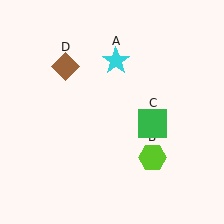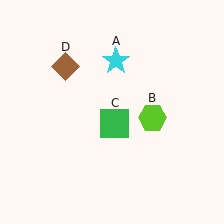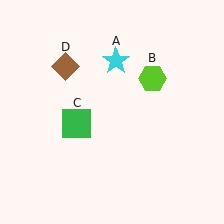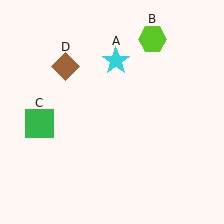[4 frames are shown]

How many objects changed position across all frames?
2 objects changed position: lime hexagon (object B), green square (object C).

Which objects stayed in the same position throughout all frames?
Cyan star (object A) and brown diamond (object D) remained stationary.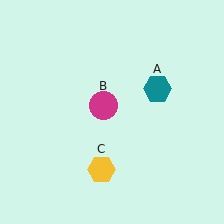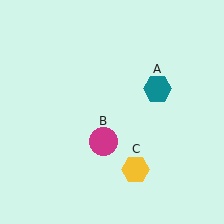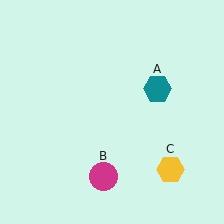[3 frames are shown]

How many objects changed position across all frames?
2 objects changed position: magenta circle (object B), yellow hexagon (object C).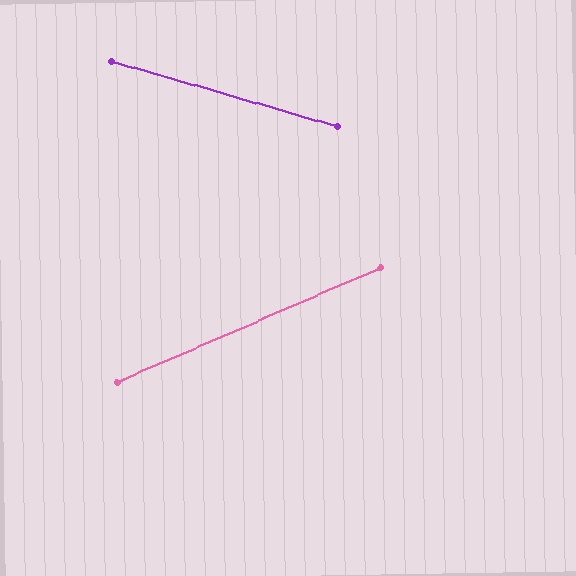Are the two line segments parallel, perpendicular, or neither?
Neither parallel nor perpendicular — they differ by about 40°.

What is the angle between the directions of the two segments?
Approximately 40 degrees.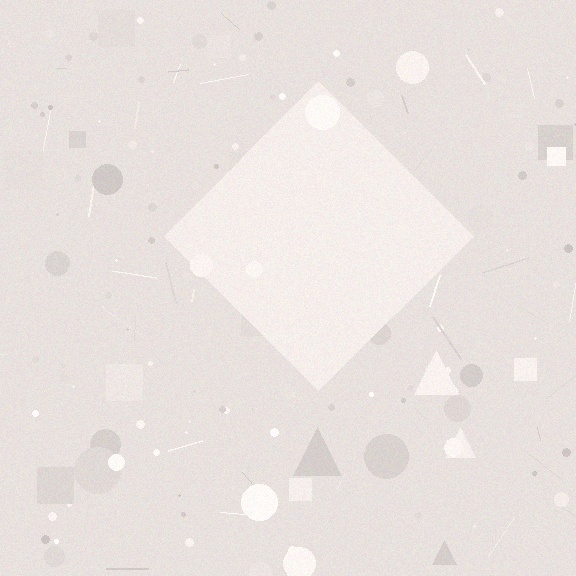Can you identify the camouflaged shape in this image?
The camouflaged shape is a diamond.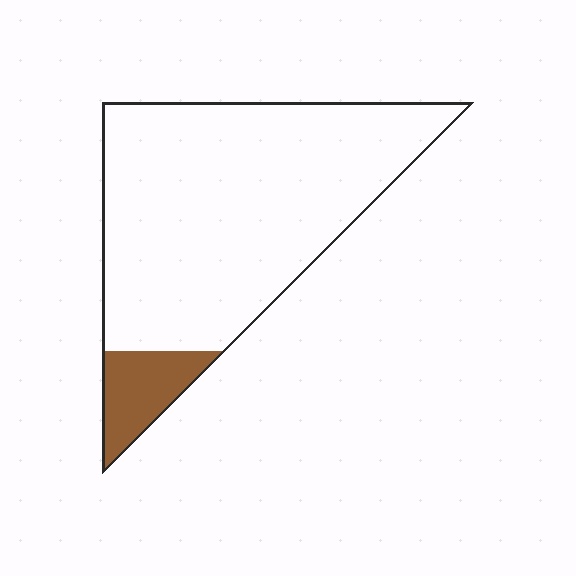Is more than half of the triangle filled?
No.